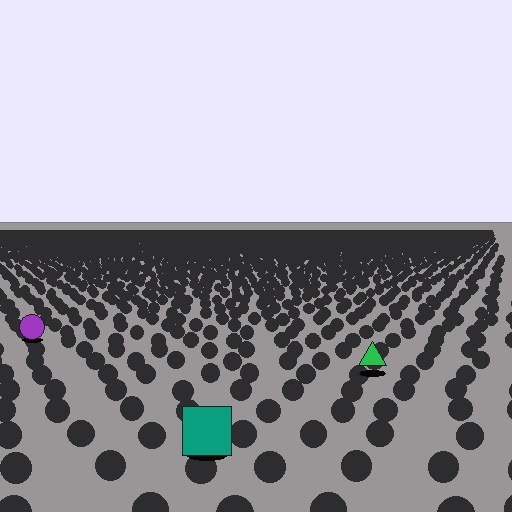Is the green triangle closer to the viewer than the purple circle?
Yes. The green triangle is closer — you can tell from the texture gradient: the ground texture is coarser near it.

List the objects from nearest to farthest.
From nearest to farthest: the teal square, the green triangle, the purple circle.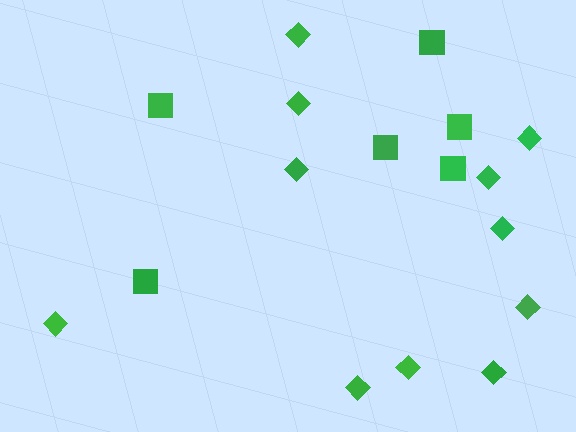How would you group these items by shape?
There are 2 groups: one group of squares (6) and one group of diamonds (11).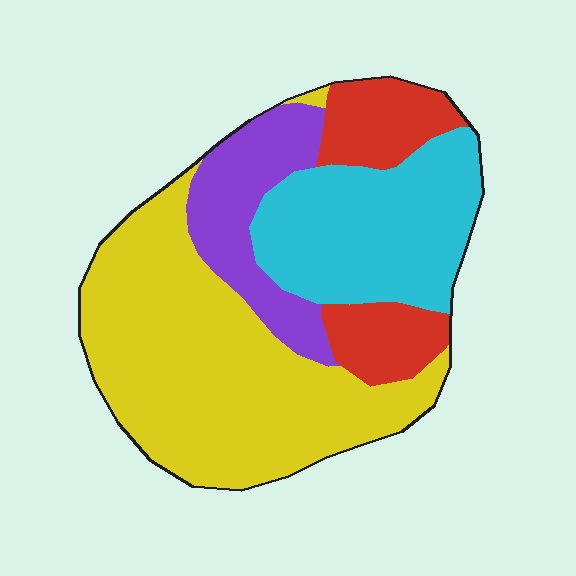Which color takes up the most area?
Yellow, at roughly 45%.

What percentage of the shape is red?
Red covers about 15% of the shape.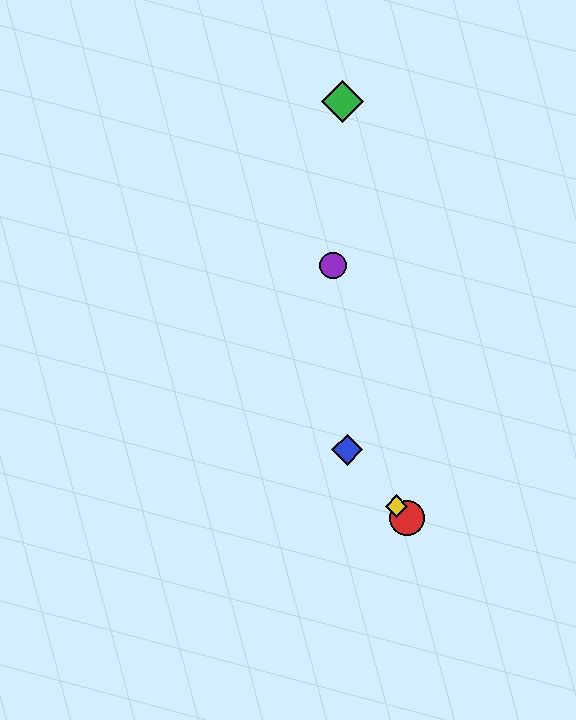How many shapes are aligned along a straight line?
3 shapes (the red circle, the blue diamond, the yellow diamond) are aligned along a straight line.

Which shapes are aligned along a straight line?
The red circle, the blue diamond, the yellow diamond are aligned along a straight line.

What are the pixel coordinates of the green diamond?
The green diamond is at (343, 102).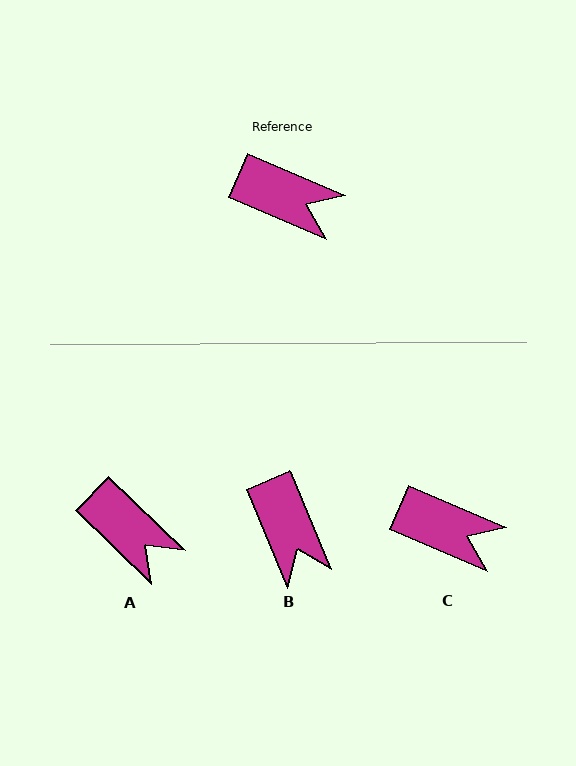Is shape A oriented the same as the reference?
No, it is off by about 21 degrees.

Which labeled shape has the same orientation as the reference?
C.